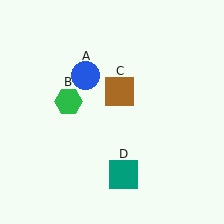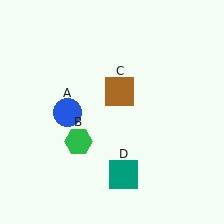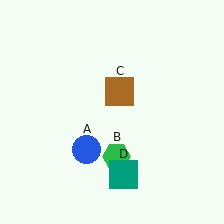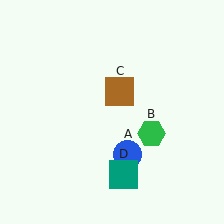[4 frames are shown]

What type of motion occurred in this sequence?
The blue circle (object A), green hexagon (object B) rotated counterclockwise around the center of the scene.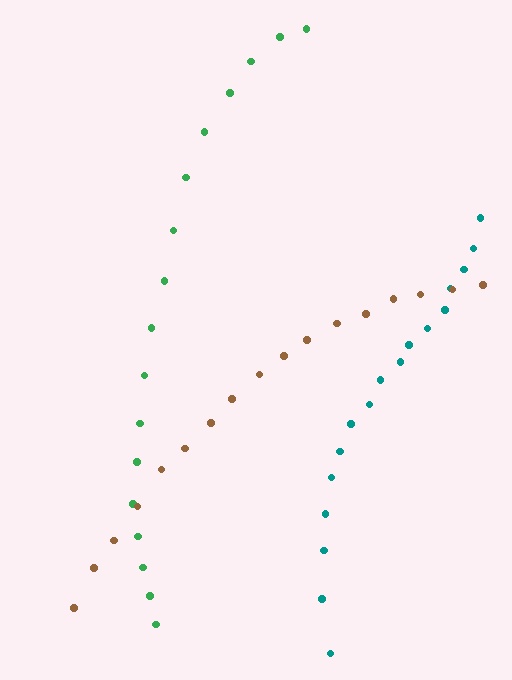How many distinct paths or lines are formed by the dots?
There are 3 distinct paths.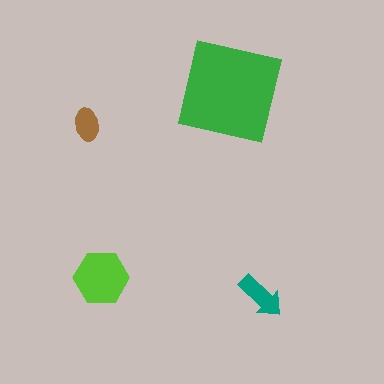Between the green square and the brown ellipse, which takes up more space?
The green square.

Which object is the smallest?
The brown ellipse.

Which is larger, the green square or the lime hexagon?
The green square.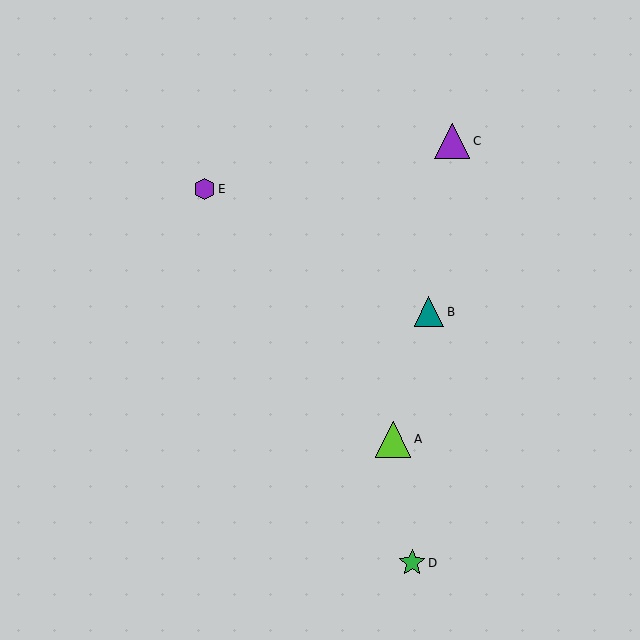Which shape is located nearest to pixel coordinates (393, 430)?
The lime triangle (labeled A) at (393, 439) is nearest to that location.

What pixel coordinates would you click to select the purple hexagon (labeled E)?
Click at (205, 189) to select the purple hexagon E.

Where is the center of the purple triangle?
The center of the purple triangle is at (452, 141).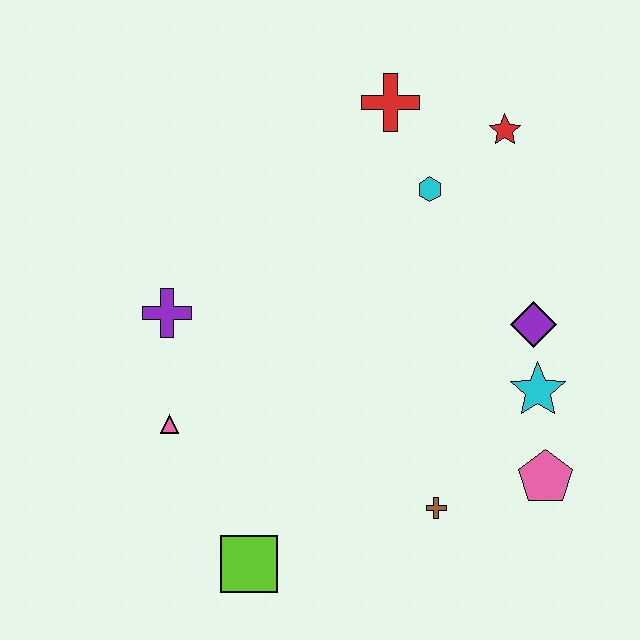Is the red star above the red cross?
No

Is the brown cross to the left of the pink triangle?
No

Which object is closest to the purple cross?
The pink triangle is closest to the purple cross.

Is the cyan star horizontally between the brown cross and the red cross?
No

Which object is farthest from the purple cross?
The pink pentagon is farthest from the purple cross.